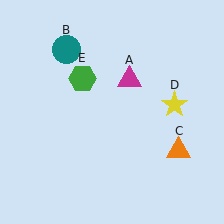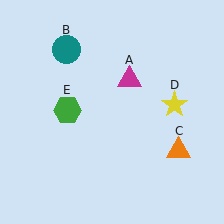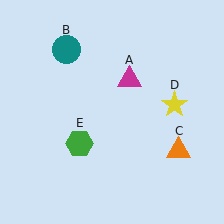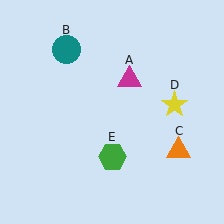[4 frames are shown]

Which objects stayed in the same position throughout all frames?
Magenta triangle (object A) and teal circle (object B) and orange triangle (object C) and yellow star (object D) remained stationary.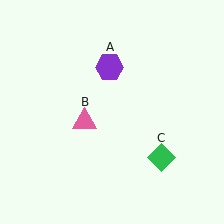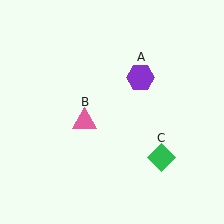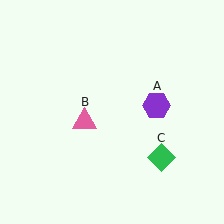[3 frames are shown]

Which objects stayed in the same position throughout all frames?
Pink triangle (object B) and green diamond (object C) remained stationary.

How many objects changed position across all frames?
1 object changed position: purple hexagon (object A).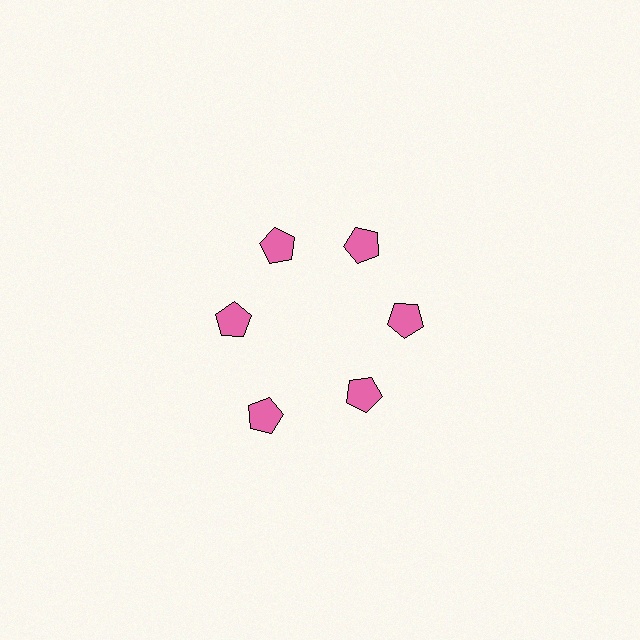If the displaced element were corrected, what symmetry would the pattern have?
It would have 6-fold rotational symmetry — the pattern would map onto itself every 60 degrees.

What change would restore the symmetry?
The symmetry would be restored by moving it inward, back onto the ring so that all 6 pentagons sit at equal angles and equal distance from the center.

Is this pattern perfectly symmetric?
No. The 6 pink pentagons are arranged in a ring, but one element near the 7 o'clock position is pushed outward from the center, breaking the 6-fold rotational symmetry.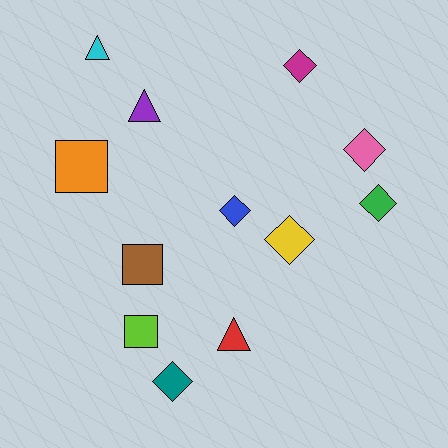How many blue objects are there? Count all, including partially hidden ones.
There is 1 blue object.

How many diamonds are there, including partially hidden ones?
There are 6 diamonds.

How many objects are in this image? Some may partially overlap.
There are 12 objects.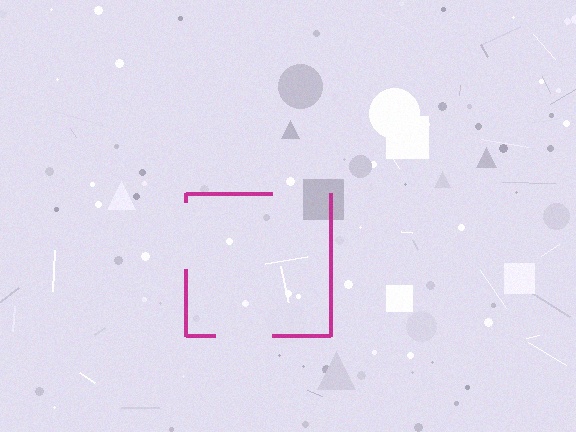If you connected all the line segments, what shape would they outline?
They would outline a square.